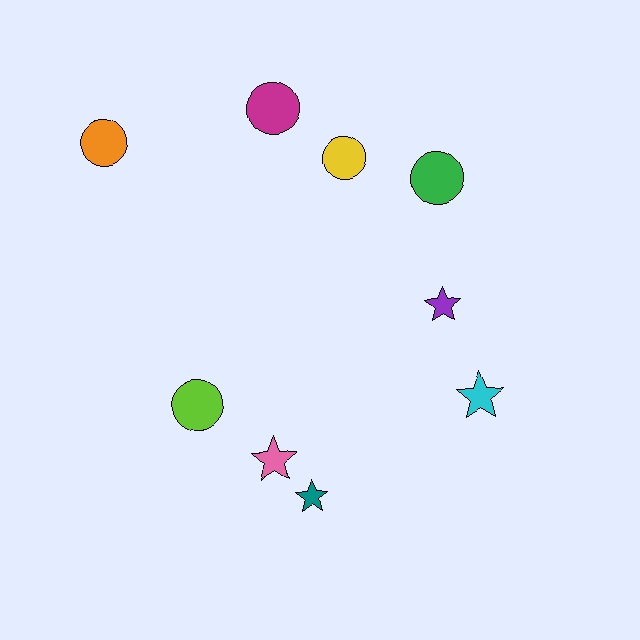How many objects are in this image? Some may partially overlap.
There are 9 objects.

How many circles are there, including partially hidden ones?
There are 5 circles.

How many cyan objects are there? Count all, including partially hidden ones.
There is 1 cyan object.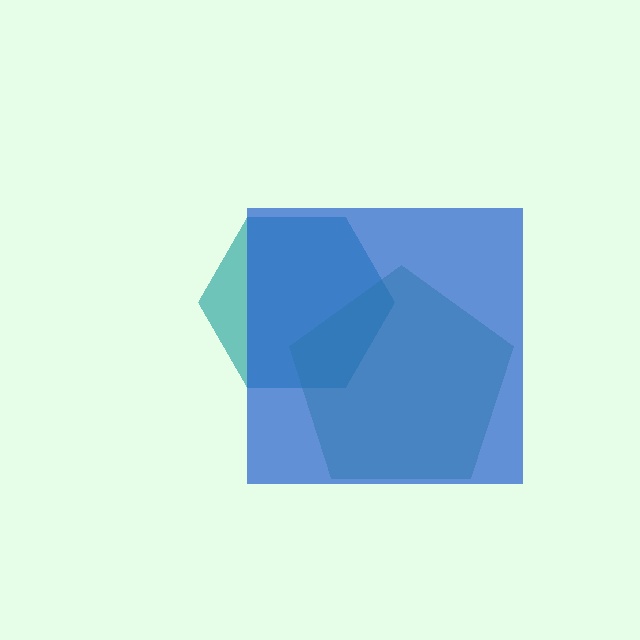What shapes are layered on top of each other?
The layered shapes are: a teal hexagon, a green pentagon, a blue square.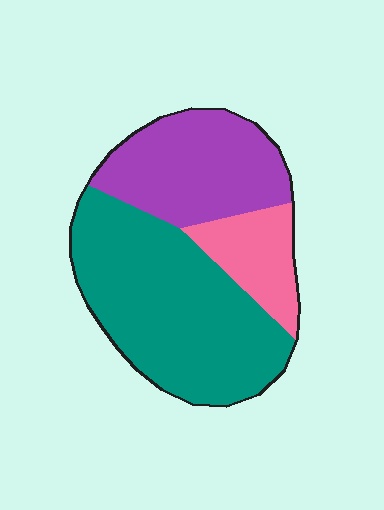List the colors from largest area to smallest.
From largest to smallest: teal, purple, pink.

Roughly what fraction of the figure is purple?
Purple takes up between a quarter and a half of the figure.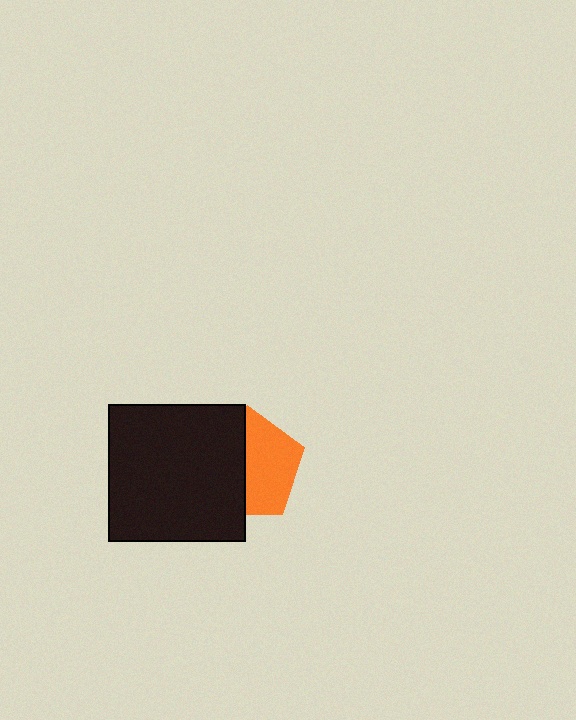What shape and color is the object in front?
The object in front is a black square.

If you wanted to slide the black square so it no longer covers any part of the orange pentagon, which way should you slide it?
Slide it left — that is the most direct way to separate the two shapes.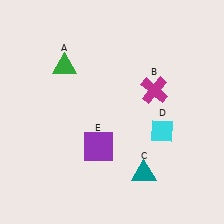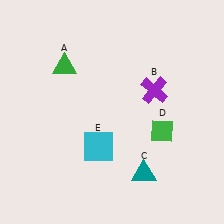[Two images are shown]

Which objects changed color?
B changed from magenta to purple. D changed from cyan to green. E changed from purple to cyan.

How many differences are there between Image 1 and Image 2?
There are 3 differences between the two images.